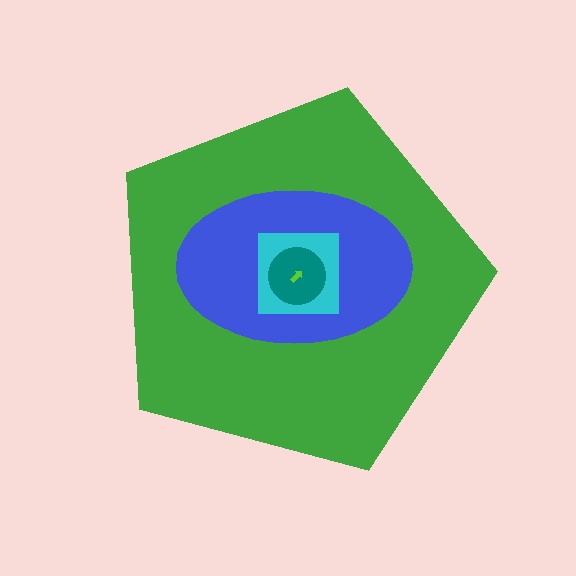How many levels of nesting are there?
5.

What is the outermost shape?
The green pentagon.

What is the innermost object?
The lime arrow.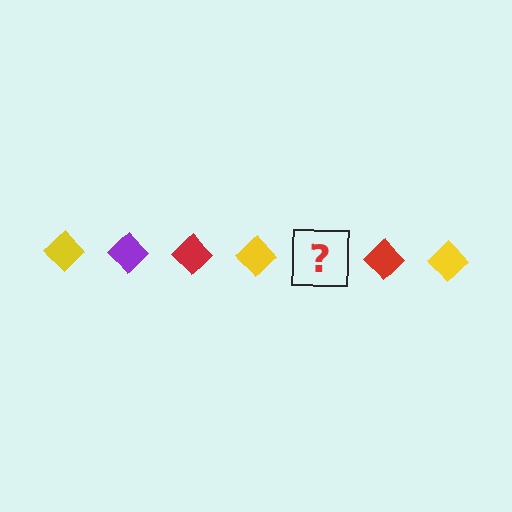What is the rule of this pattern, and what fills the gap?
The rule is that the pattern cycles through yellow, purple, red diamonds. The gap should be filled with a purple diamond.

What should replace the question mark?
The question mark should be replaced with a purple diamond.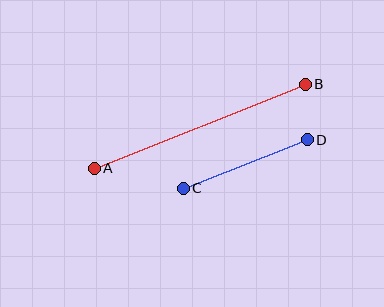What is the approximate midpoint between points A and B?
The midpoint is at approximately (200, 126) pixels.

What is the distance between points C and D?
The distance is approximately 133 pixels.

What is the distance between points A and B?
The distance is approximately 227 pixels.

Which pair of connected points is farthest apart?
Points A and B are farthest apart.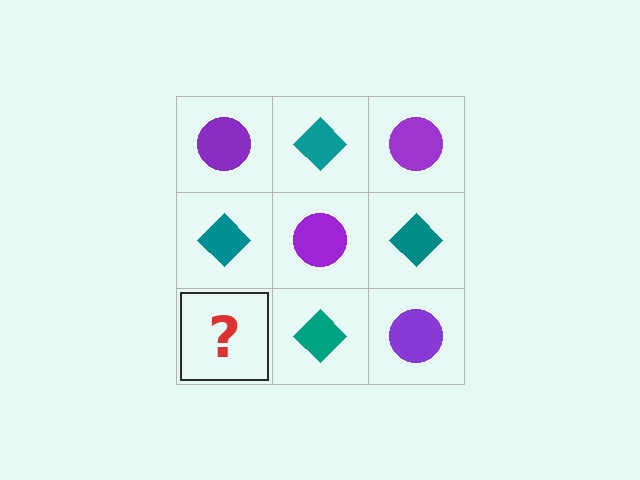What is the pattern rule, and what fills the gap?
The rule is that it alternates purple circle and teal diamond in a checkerboard pattern. The gap should be filled with a purple circle.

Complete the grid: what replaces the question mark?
The question mark should be replaced with a purple circle.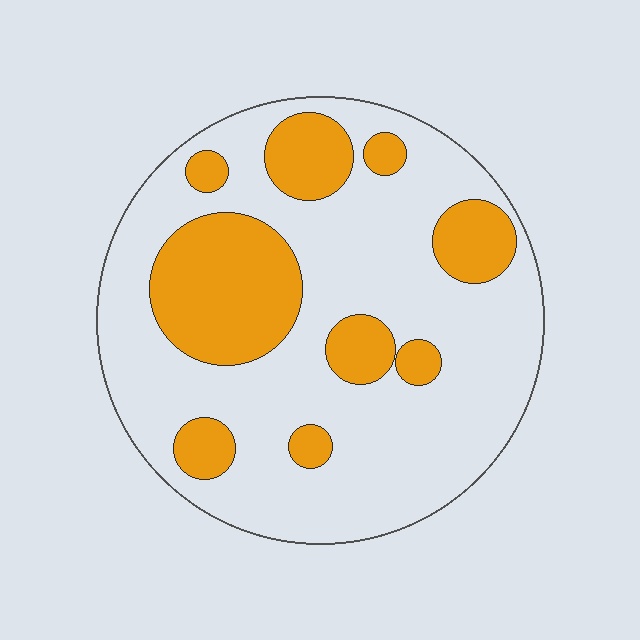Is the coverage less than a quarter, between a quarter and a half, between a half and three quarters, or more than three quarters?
Between a quarter and a half.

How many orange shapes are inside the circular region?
9.